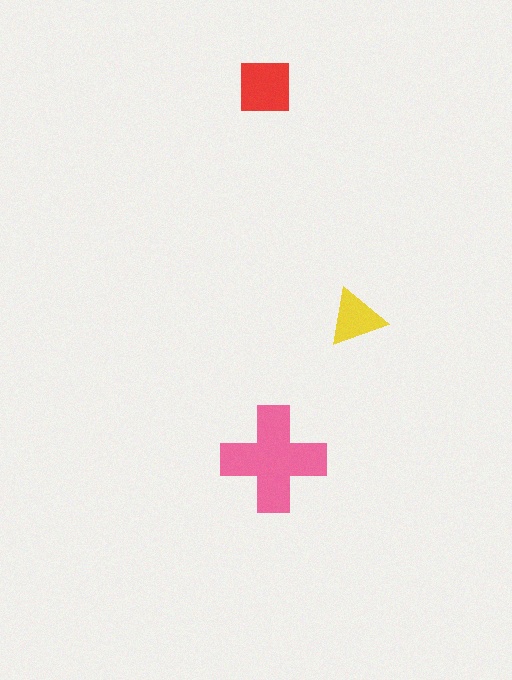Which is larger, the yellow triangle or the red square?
The red square.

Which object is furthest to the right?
The yellow triangle is rightmost.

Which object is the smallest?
The yellow triangle.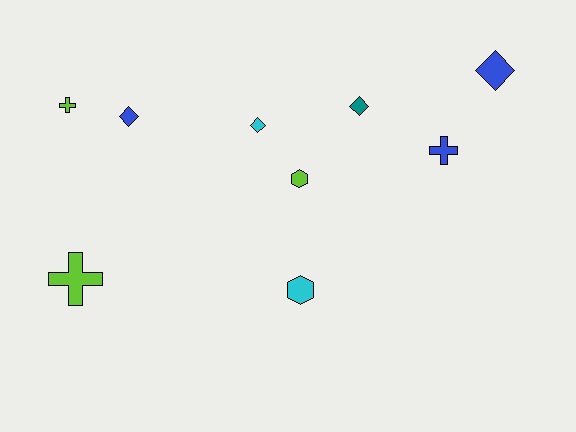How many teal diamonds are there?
There is 1 teal diamond.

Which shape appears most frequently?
Diamond, with 4 objects.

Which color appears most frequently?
Lime, with 3 objects.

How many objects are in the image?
There are 9 objects.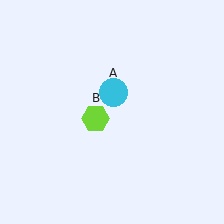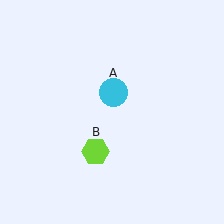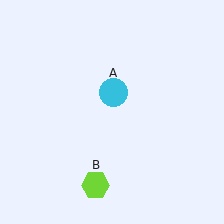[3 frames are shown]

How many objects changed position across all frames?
1 object changed position: lime hexagon (object B).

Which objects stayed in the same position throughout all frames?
Cyan circle (object A) remained stationary.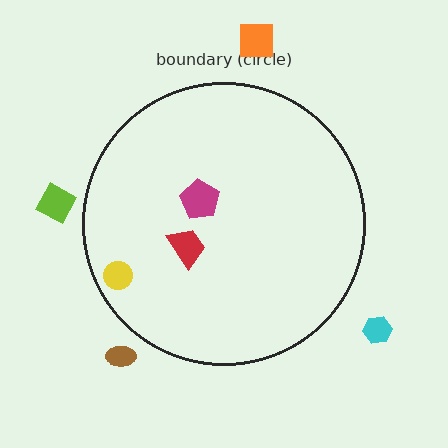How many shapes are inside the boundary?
3 inside, 4 outside.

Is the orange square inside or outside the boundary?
Outside.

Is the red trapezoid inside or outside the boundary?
Inside.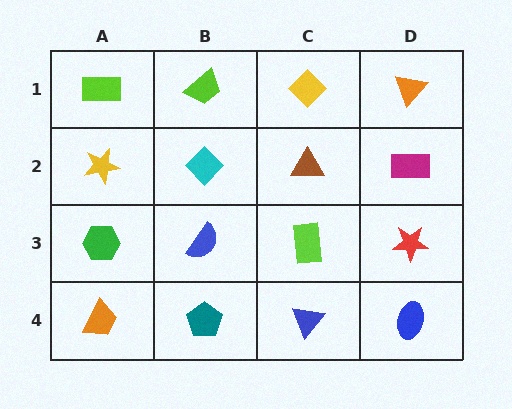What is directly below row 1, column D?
A magenta rectangle.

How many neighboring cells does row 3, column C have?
4.